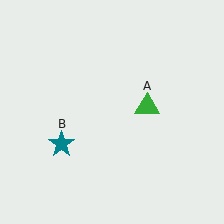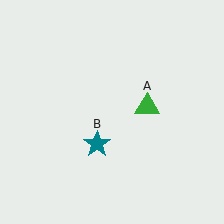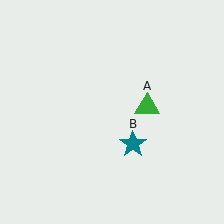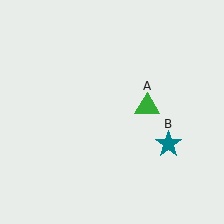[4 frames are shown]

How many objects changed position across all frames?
1 object changed position: teal star (object B).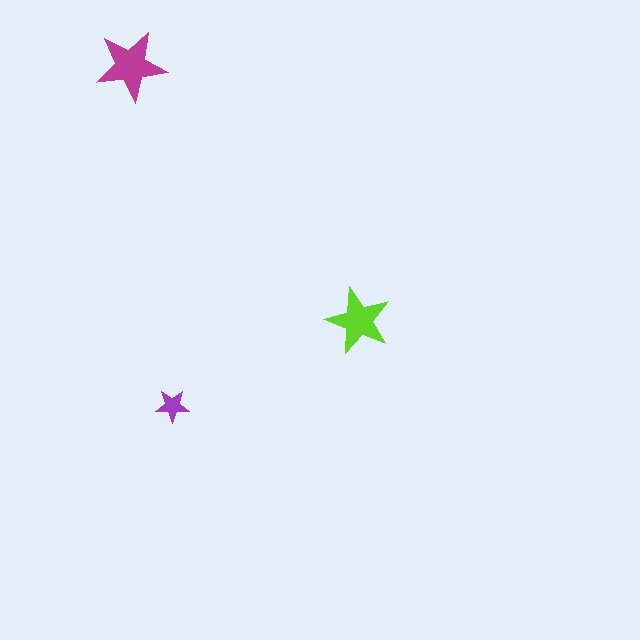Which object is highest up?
The magenta star is topmost.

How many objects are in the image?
There are 3 objects in the image.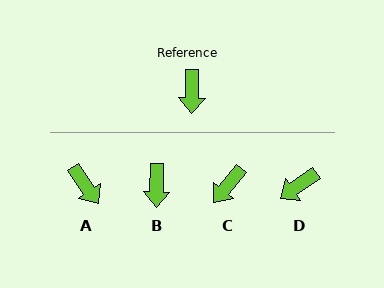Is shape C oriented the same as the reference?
No, it is off by about 38 degrees.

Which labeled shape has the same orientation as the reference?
B.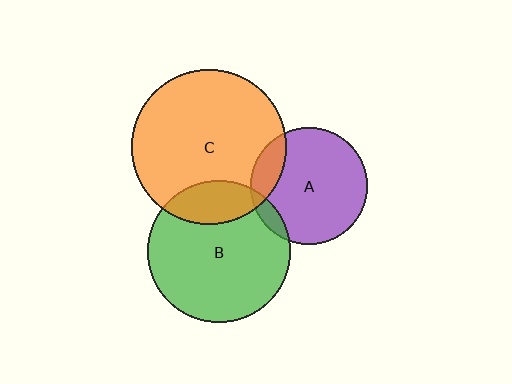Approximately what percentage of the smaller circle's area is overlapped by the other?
Approximately 15%.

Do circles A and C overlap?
Yes.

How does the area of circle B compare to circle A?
Approximately 1.5 times.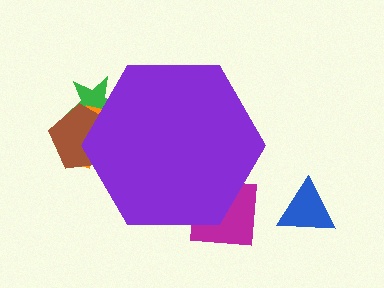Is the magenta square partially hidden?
Yes, the magenta square is partially hidden behind the purple hexagon.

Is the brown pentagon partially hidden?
Yes, the brown pentagon is partially hidden behind the purple hexagon.